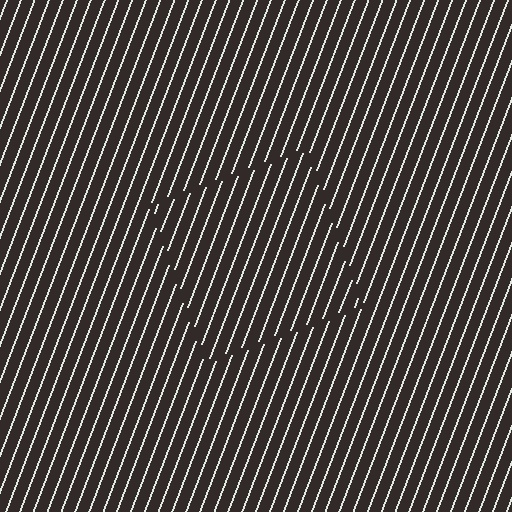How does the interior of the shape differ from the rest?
The interior of the shape contains the same grating, shifted by half a period — the contour is defined by the phase discontinuity where line-ends from the inner and outer gratings abut.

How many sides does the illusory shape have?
4 sides — the line-ends trace a square.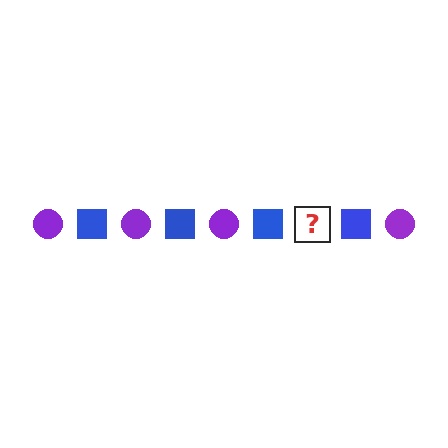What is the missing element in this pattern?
The missing element is a purple circle.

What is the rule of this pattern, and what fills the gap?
The rule is that the pattern alternates between purple circle and blue square. The gap should be filled with a purple circle.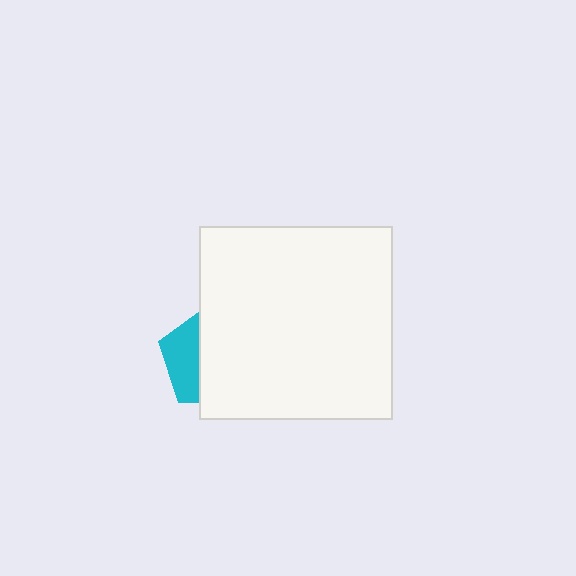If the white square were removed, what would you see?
You would see the complete cyan pentagon.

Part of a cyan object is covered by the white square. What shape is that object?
It is a pentagon.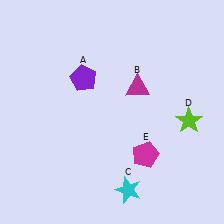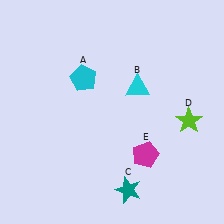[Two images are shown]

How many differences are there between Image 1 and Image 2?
There are 3 differences between the two images.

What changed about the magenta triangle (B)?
In Image 1, B is magenta. In Image 2, it changed to cyan.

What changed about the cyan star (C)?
In Image 1, C is cyan. In Image 2, it changed to teal.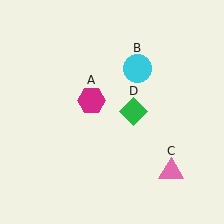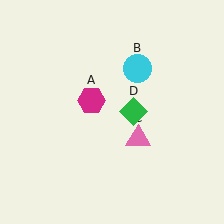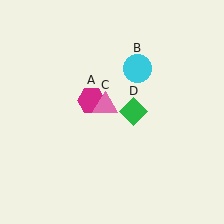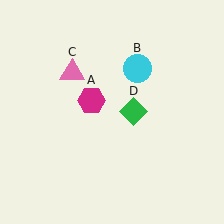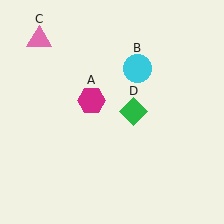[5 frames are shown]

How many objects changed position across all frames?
1 object changed position: pink triangle (object C).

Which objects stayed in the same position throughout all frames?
Magenta hexagon (object A) and cyan circle (object B) and green diamond (object D) remained stationary.